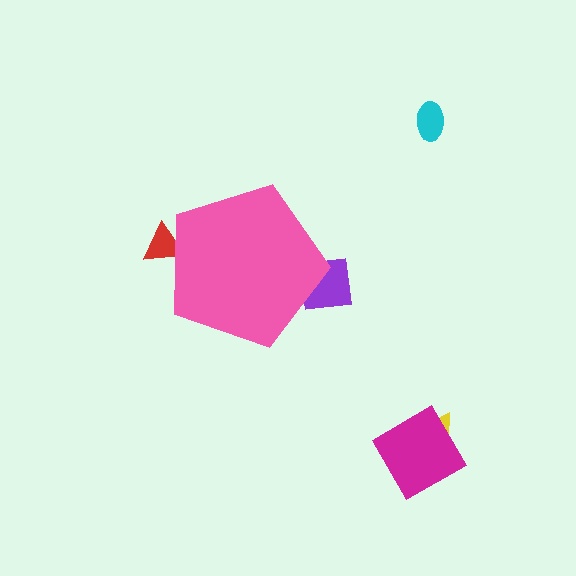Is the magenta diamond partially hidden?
No, the magenta diamond is fully visible.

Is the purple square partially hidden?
Yes, the purple square is partially hidden behind the pink pentagon.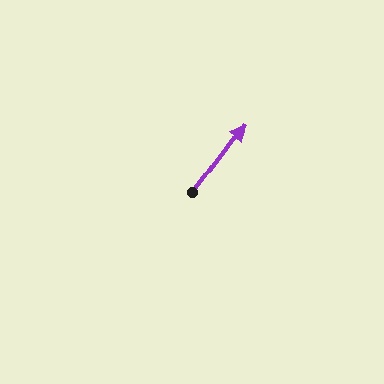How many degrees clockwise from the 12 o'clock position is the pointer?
Approximately 37 degrees.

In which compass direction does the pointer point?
Northeast.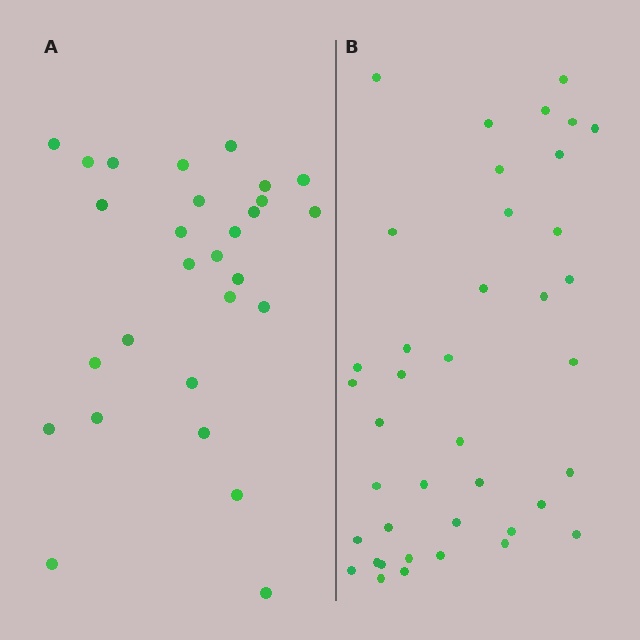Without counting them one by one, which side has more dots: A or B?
Region B (the right region) has more dots.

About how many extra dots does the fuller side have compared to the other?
Region B has roughly 12 or so more dots than region A.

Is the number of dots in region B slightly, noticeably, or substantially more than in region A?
Region B has noticeably more, but not dramatically so. The ratio is roughly 1.4 to 1.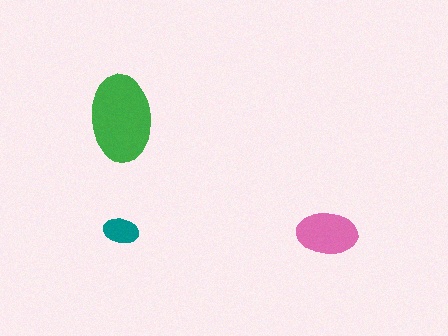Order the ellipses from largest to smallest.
the green one, the pink one, the teal one.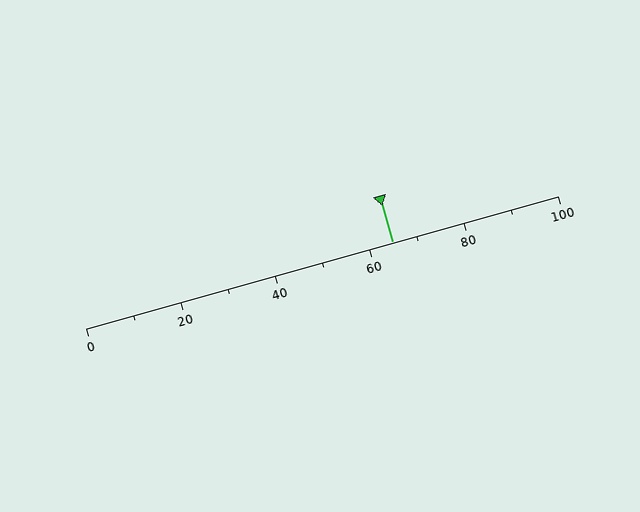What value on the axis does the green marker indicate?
The marker indicates approximately 65.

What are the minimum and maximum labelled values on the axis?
The axis runs from 0 to 100.